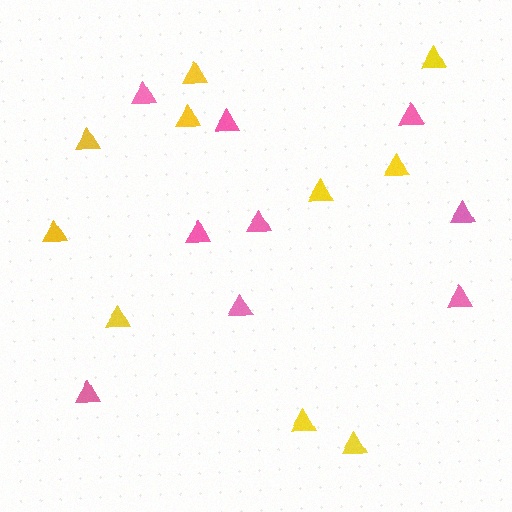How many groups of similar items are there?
There are 2 groups: one group of yellow triangles (10) and one group of pink triangles (9).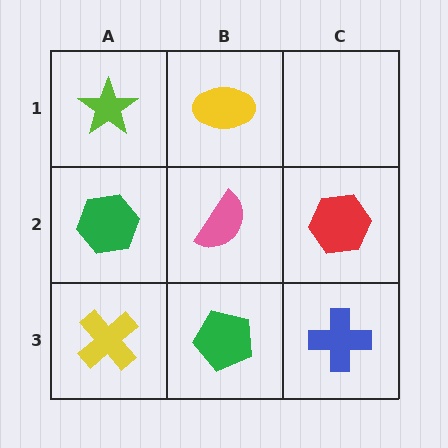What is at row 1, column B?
A yellow ellipse.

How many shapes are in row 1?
2 shapes.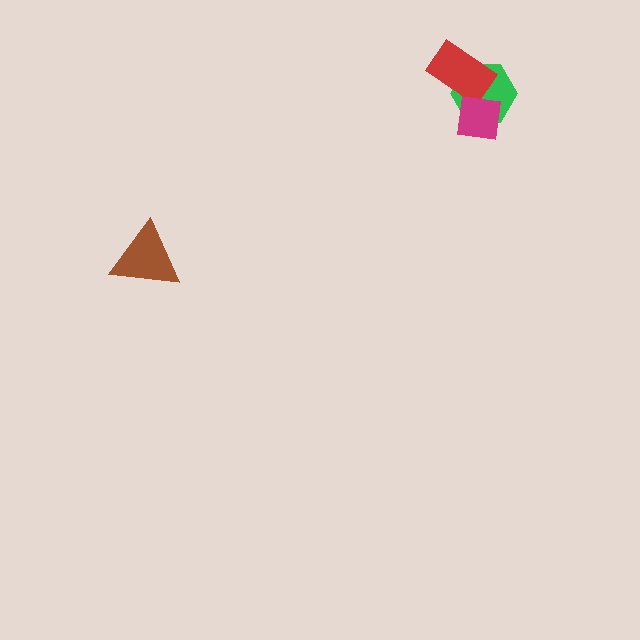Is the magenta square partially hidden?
No, no other shape covers it.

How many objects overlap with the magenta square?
2 objects overlap with the magenta square.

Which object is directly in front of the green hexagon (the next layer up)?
The red rectangle is directly in front of the green hexagon.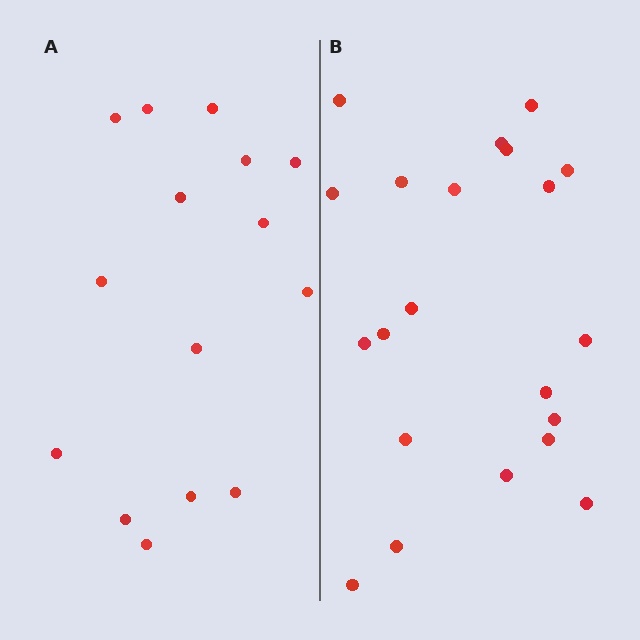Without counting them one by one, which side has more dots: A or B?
Region B (the right region) has more dots.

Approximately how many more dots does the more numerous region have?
Region B has about 6 more dots than region A.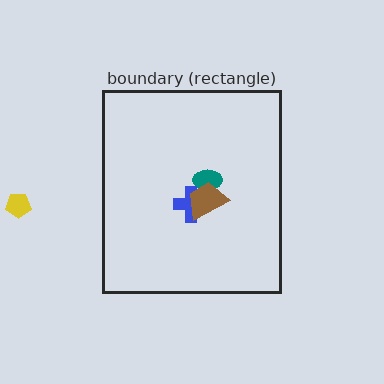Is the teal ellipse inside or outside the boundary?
Inside.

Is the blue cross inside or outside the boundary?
Inside.